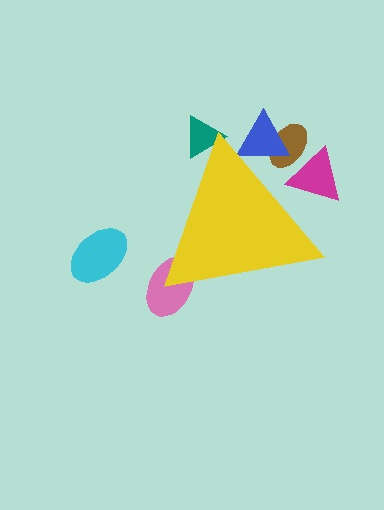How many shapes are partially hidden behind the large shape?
5 shapes are partially hidden.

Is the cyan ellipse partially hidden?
No, the cyan ellipse is fully visible.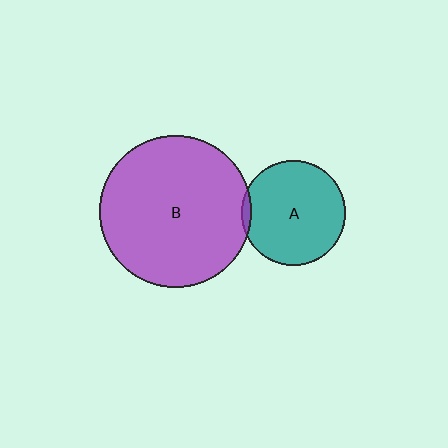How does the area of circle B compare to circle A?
Approximately 2.1 times.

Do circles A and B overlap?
Yes.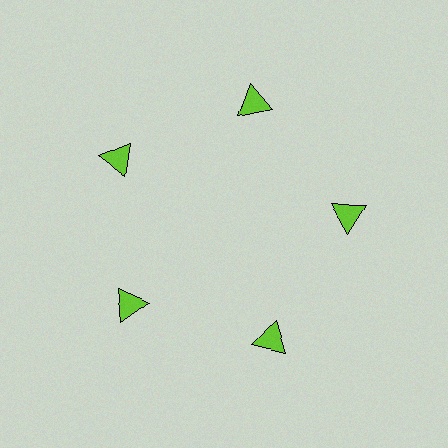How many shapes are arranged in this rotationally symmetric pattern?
There are 5 shapes, arranged in 5 groups of 1.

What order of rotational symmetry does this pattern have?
This pattern has 5-fold rotational symmetry.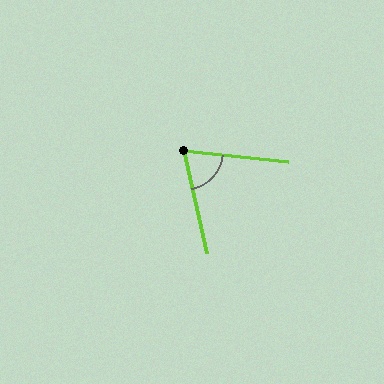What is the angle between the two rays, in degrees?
Approximately 72 degrees.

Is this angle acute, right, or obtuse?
It is acute.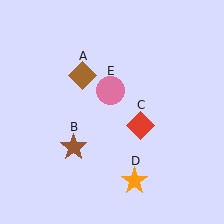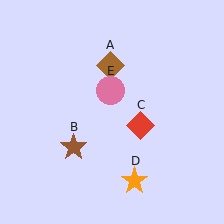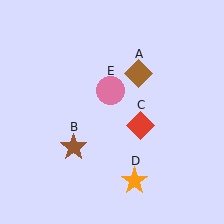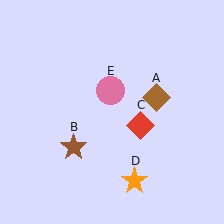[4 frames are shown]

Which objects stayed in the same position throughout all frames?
Brown star (object B) and red diamond (object C) and orange star (object D) and pink circle (object E) remained stationary.